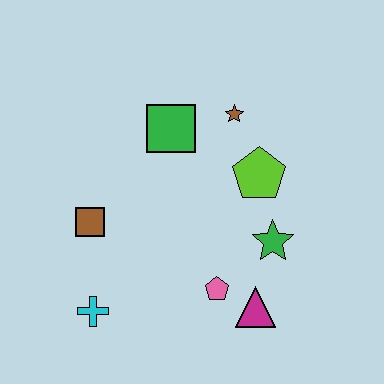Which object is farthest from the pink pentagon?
The brown star is farthest from the pink pentagon.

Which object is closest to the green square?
The brown star is closest to the green square.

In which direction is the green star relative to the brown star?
The green star is below the brown star.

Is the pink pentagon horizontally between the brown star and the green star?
No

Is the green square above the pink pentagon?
Yes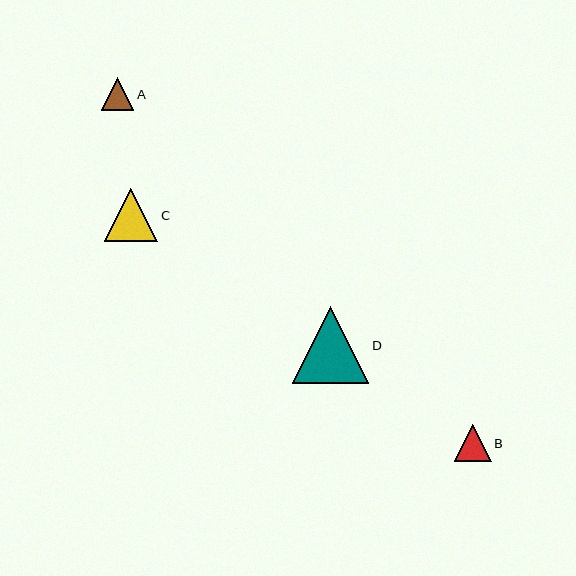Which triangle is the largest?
Triangle D is the largest with a size of approximately 76 pixels.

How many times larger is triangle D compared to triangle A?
Triangle D is approximately 2.4 times the size of triangle A.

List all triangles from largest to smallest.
From largest to smallest: D, C, B, A.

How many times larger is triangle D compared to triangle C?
Triangle D is approximately 1.4 times the size of triangle C.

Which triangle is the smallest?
Triangle A is the smallest with a size of approximately 32 pixels.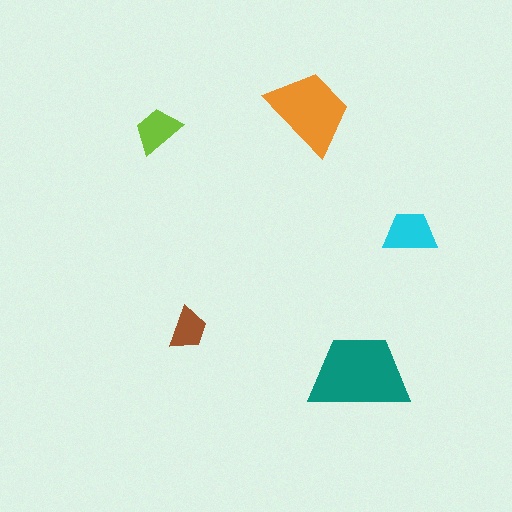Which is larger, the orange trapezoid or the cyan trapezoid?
The orange one.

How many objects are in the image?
There are 5 objects in the image.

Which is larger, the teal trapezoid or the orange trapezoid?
The teal one.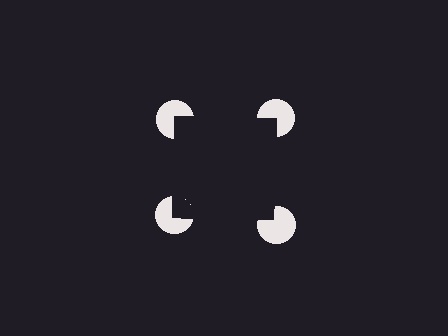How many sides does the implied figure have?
4 sides.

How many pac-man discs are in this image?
There are 4 — one at each vertex of the illusory square.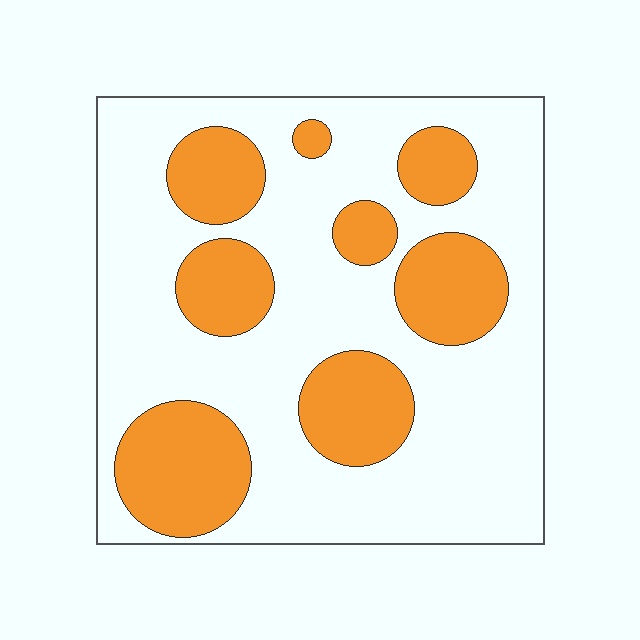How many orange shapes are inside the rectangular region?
8.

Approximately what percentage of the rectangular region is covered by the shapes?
Approximately 30%.